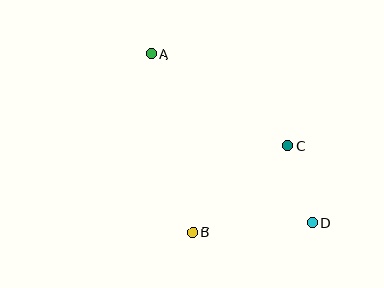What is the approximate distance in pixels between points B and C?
The distance between B and C is approximately 129 pixels.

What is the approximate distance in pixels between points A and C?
The distance between A and C is approximately 165 pixels.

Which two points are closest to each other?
Points C and D are closest to each other.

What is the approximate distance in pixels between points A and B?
The distance between A and B is approximately 183 pixels.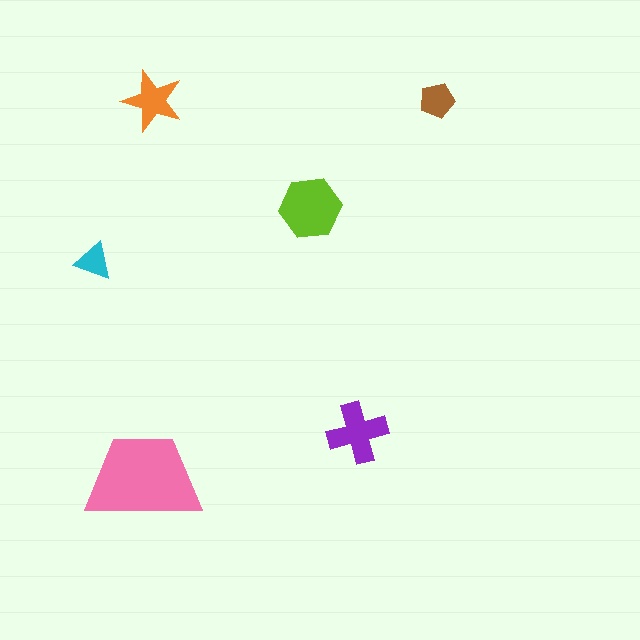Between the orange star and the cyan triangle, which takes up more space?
The orange star.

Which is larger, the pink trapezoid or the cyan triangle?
The pink trapezoid.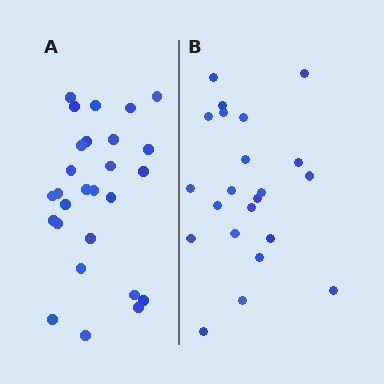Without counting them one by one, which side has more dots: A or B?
Region A (the left region) has more dots.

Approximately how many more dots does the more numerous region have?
Region A has about 5 more dots than region B.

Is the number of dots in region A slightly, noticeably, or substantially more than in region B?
Region A has only slightly more — the two regions are fairly close. The ratio is roughly 1.2 to 1.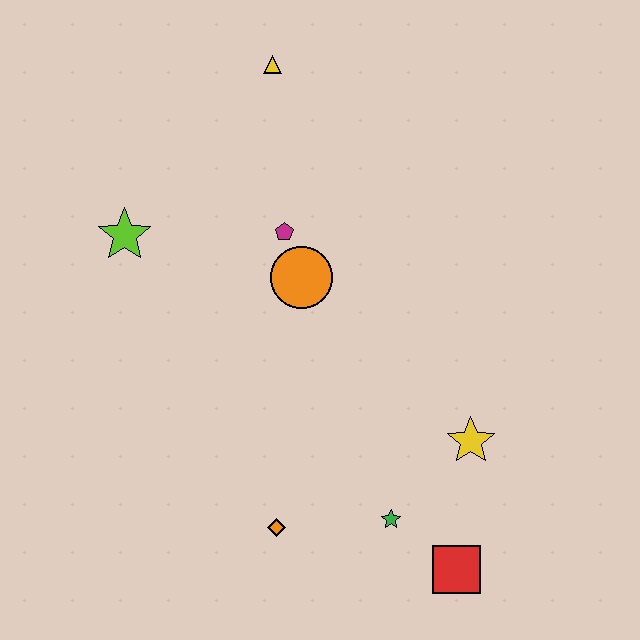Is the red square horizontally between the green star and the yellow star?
Yes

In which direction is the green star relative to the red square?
The green star is to the left of the red square.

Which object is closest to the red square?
The green star is closest to the red square.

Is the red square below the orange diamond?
Yes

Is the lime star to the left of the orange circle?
Yes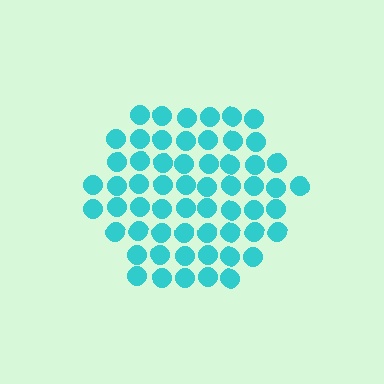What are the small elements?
The small elements are circles.